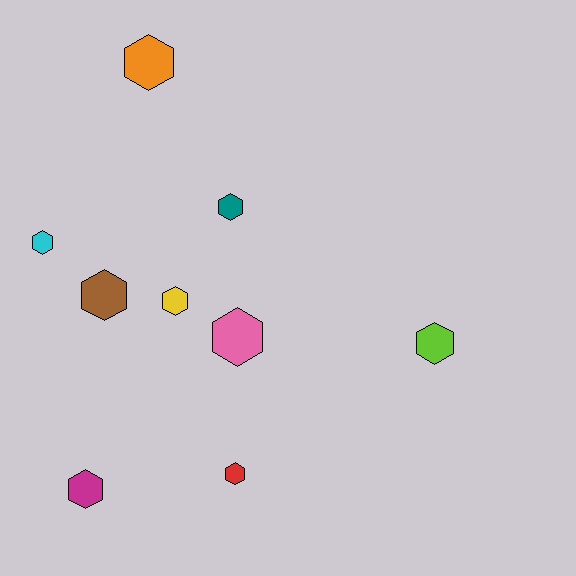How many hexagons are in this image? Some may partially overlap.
There are 9 hexagons.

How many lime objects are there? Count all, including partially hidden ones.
There is 1 lime object.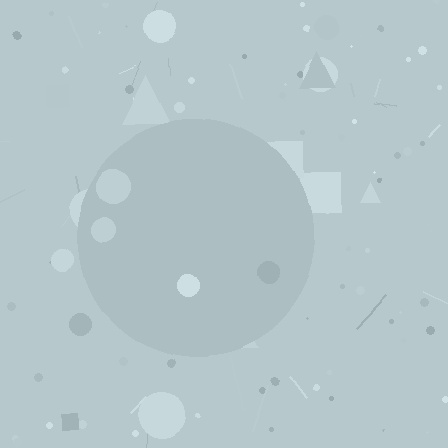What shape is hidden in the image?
A circle is hidden in the image.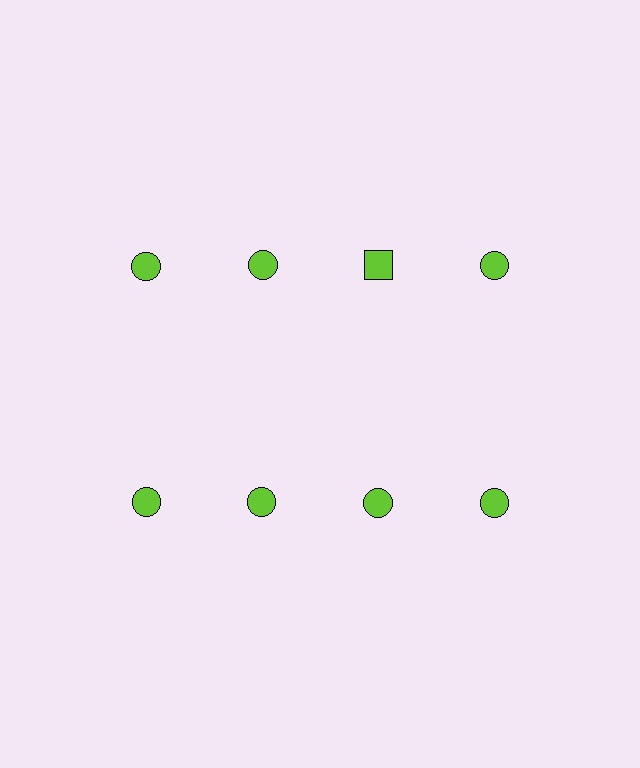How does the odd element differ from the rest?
It has a different shape: square instead of circle.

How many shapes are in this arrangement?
There are 8 shapes arranged in a grid pattern.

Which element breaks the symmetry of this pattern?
The lime square in the top row, center column breaks the symmetry. All other shapes are lime circles.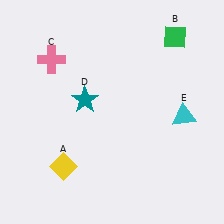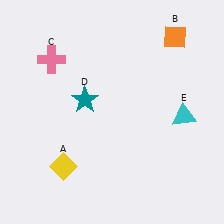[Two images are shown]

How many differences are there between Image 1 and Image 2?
There is 1 difference between the two images.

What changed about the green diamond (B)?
In Image 1, B is green. In Image 2, it changed to orange.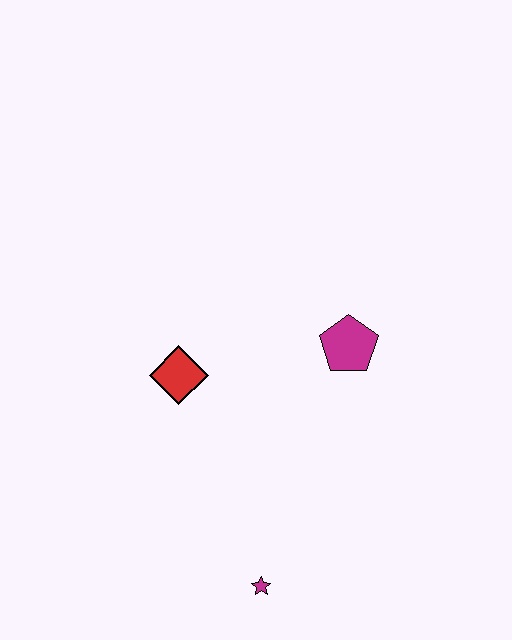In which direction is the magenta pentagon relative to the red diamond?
The magenta pentagon is to the right of the red diamond.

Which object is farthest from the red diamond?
The magenta star is farthest from the red diamond.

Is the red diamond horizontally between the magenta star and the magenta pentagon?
No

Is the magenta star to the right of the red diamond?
Yes